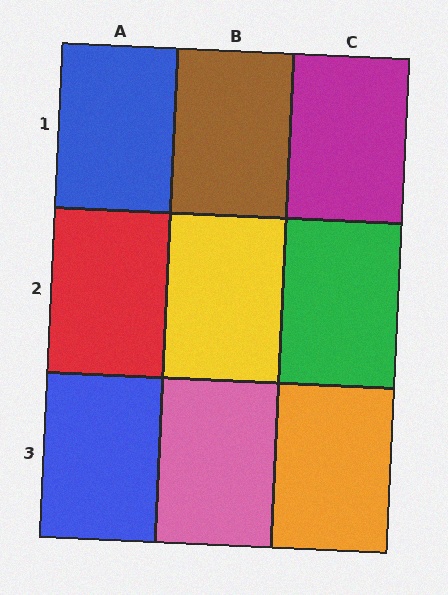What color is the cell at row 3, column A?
Blue.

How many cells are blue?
2 cells are blue.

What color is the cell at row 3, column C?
Orange.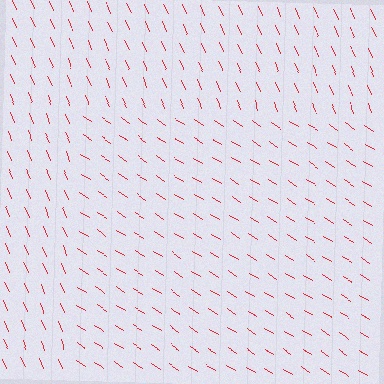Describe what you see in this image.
The image is filled with small red line segments. A rectangle region in the image has lines oriented differently from the surrounding lines, creating a visible texture boundary.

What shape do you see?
I see a rectangle.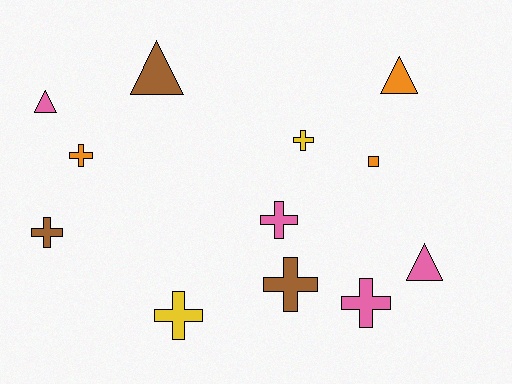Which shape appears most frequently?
Cross, with 7 objects.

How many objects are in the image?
There are 12 objects.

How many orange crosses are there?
There is 1 orange cross.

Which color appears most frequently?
Pink, with 4 objects.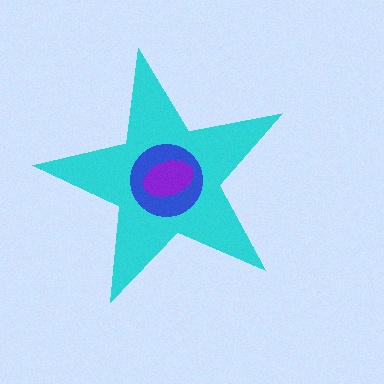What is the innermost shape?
The purple ellipse.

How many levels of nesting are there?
3.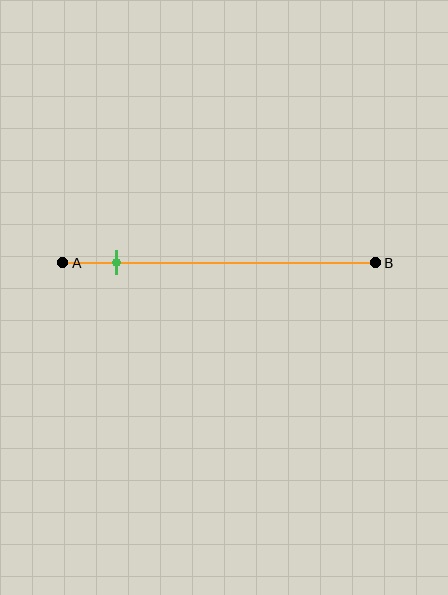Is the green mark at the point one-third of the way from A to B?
No, the mark is at about 15% from A, not at the 33% one-third point.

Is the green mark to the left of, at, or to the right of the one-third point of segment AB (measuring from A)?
The green mark is to the left of the one-third point of segment AB.